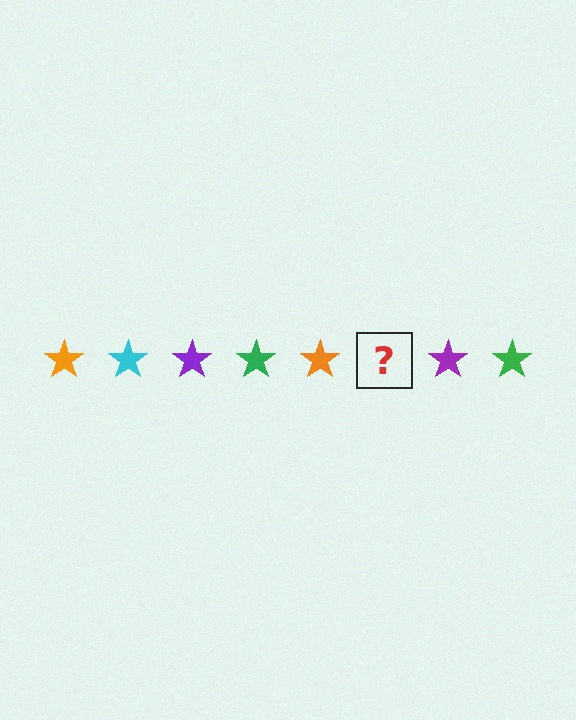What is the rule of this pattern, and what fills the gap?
The rule is that the pattern cycles through orange, cyan, purple, green stars. The gap should be filled with a cyan star.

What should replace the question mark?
The question mark should be replaced with a cyan star.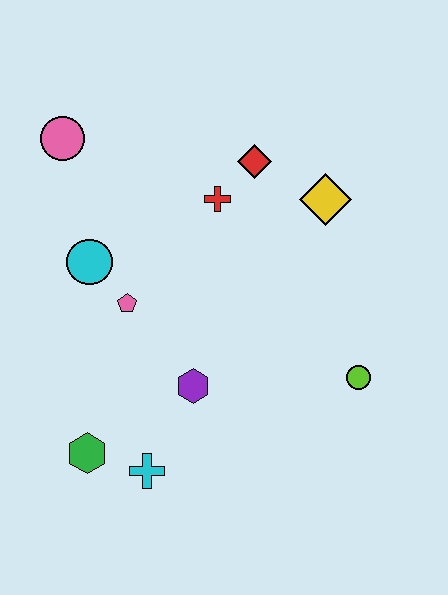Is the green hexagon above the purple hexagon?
No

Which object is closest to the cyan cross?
The green hexagon is closest to the cyan cross.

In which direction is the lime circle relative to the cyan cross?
The lime circle is to the right of the cyan cross.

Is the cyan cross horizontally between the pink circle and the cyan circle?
No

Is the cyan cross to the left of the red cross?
Yes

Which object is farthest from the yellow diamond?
The green hexagon is farthest from the yellow diamond.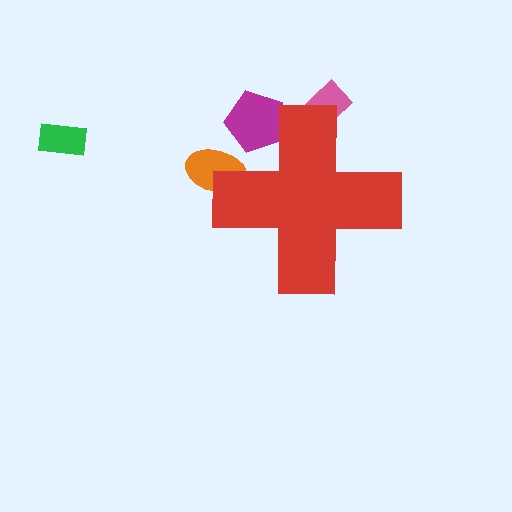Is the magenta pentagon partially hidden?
Yes, the magenta pentagon is partially hidden behind the red cross.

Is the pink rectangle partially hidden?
Yes, the pink rectangle is partially hidden behind the red cross.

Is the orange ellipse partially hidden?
Yes, the orange ellipse is partially hidden behind the red cross.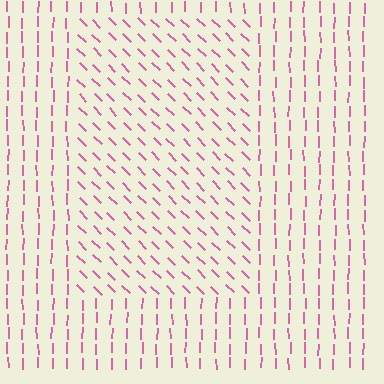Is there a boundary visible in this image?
Yes, there is a texture boundary formed by a change in line orientation.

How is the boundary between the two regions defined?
The boundary is defined purely by a change in line orientation (approximately 45 degrees difference). All lines are the same color and thickness.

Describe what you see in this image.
The image is filled with small pink line segments. A rectangle region in the image has lines oriented differently from the surrounding lines, creating a visible texture boundary.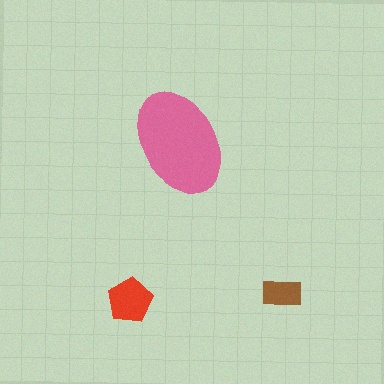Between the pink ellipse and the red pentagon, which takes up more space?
The pink ellipse.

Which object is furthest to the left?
The red pentagon is leftmost.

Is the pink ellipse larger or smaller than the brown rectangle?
Larger.